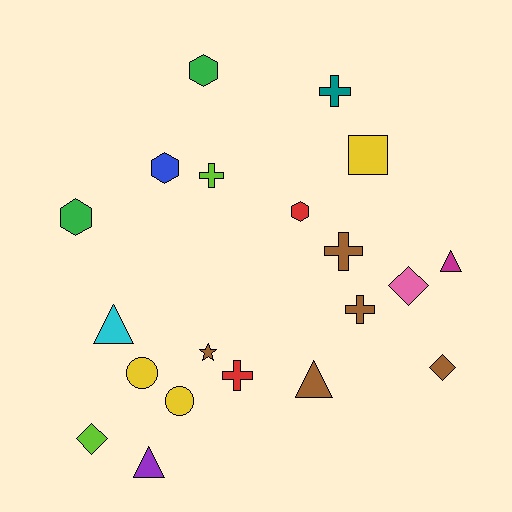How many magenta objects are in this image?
There is 1 magenta object.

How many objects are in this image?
There are 20 objects.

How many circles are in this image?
There are 2 circles.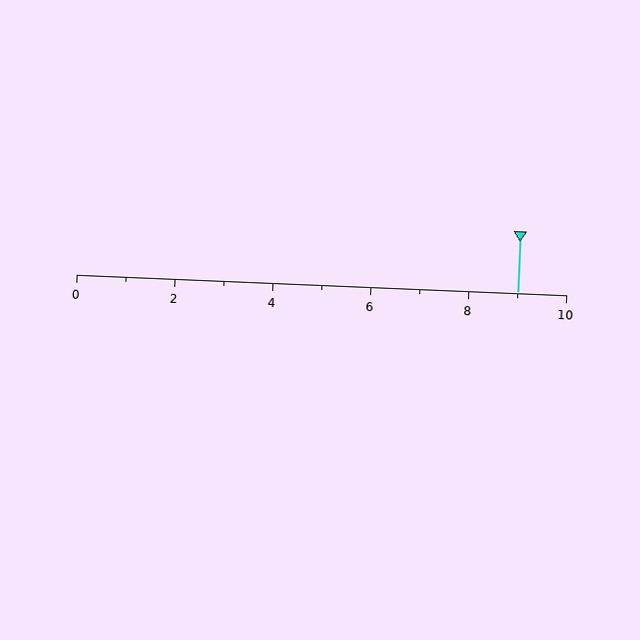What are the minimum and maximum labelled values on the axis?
The axis runs from 0 to 10.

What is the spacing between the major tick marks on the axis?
The major ticks are spaced 2 apart.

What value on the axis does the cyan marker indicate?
The marker indicates approximately 9.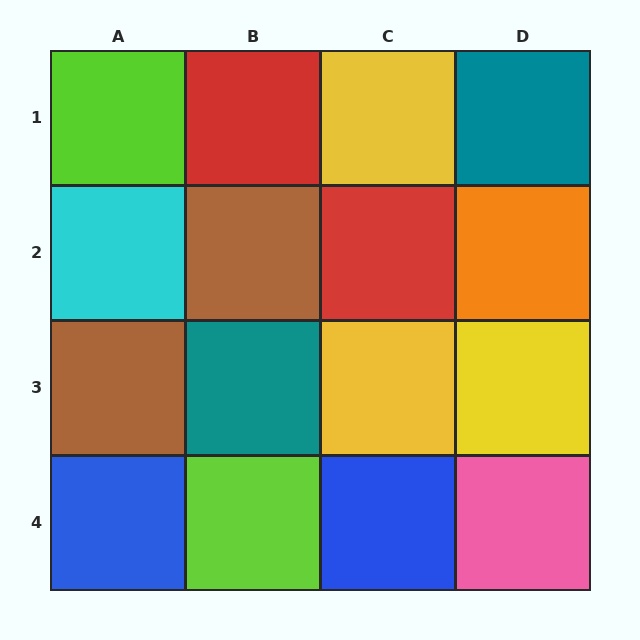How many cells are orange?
1 cell is orange.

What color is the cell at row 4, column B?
Lime.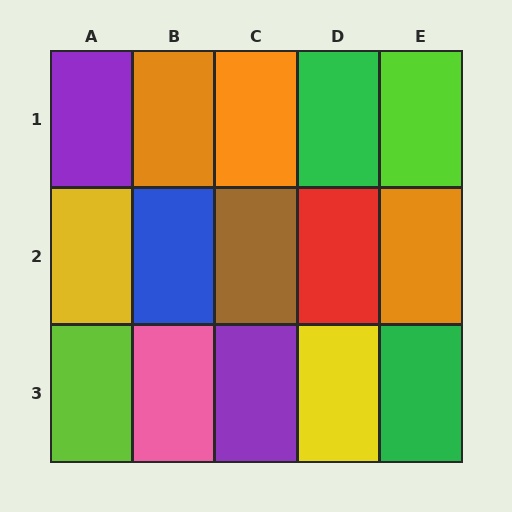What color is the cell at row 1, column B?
Orange.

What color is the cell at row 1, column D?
Green.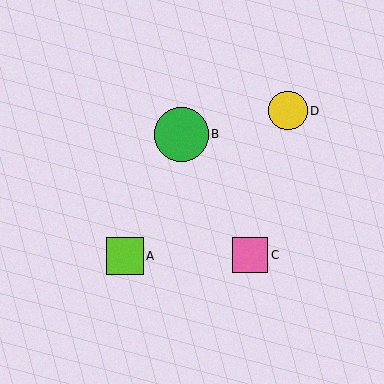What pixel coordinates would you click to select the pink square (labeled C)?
Click at (250, 255) to select the pink square C.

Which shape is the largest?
The green circle (labeled B) is the largest.